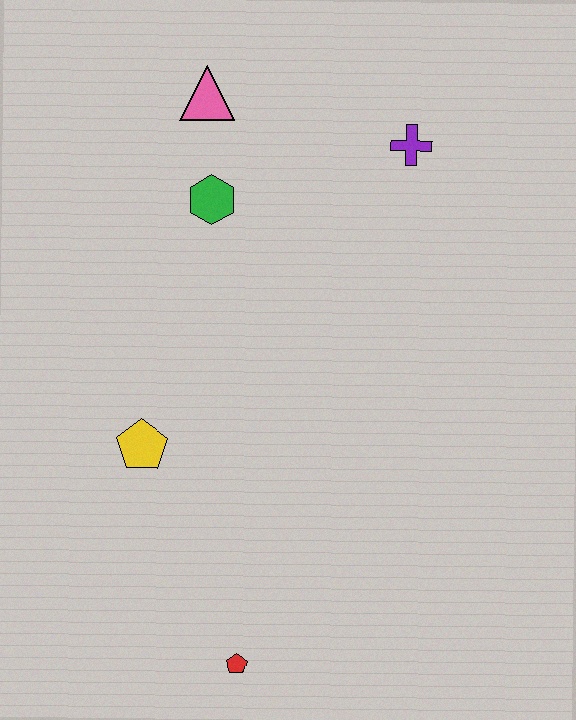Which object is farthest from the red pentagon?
The pink triangle is farthest from the red pentagon.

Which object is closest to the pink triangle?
The green hexagon is closest to the pink triangle.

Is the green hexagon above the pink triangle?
No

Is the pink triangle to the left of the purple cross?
Yes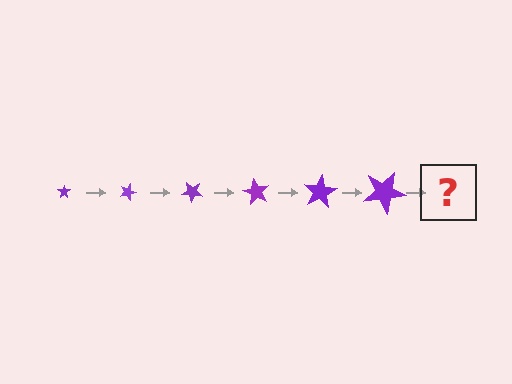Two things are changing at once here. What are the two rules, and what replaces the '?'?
The two rules are that the star grows larger each step and it rotates 20 degrees each step. The '?' should be a star, larger than the previous one and rotated 120 degrees from the start.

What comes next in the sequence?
The next element should be a star, larger than the previous one and rotated 120 degrees from the start.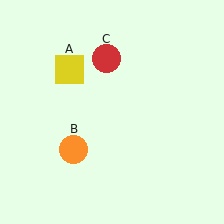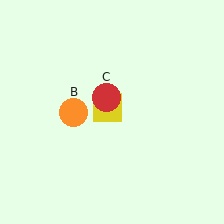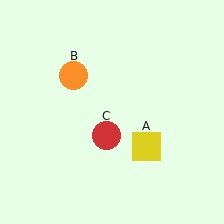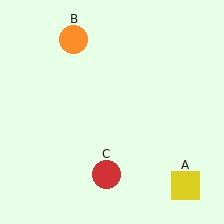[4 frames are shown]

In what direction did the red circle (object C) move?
The red circle (object C) moved down.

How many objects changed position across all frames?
3 objects changed position: yellow square (object A), orange circle (object B), red circle (object C).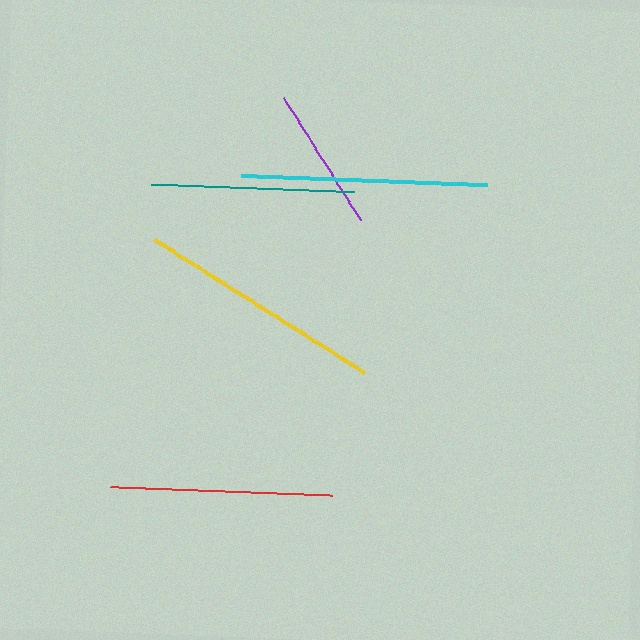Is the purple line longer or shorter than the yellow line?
The yellow line is longer than the purple line.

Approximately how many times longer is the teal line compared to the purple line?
The teal line is approximately 1.4 times the length of the purple line.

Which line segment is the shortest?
The purple line is the shortest at approximately 144 pixels.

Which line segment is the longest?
The yellow line is the longest at approximately 249 pixels.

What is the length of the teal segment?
The teal segment is approximately 203 pixels long.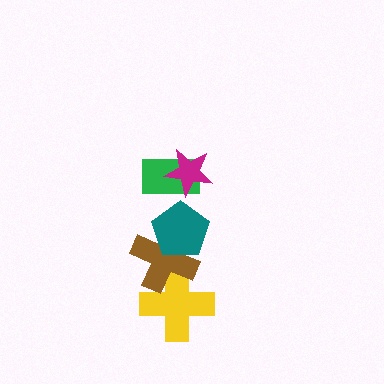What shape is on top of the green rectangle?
The magenta star is on top of the green rectangle.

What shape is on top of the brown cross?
The teal pentagon is on top of the brown cross.